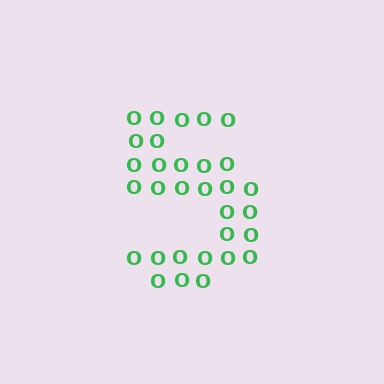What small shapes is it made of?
It is made of small letter O's.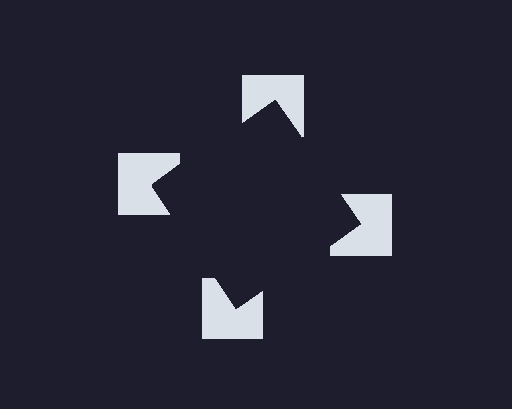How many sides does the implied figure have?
4 sides.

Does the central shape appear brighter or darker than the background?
It typically appears slightly darker than the background, even though no actual brightness change is drawn.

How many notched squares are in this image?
There are 4 — one at each vertex of the illusory square.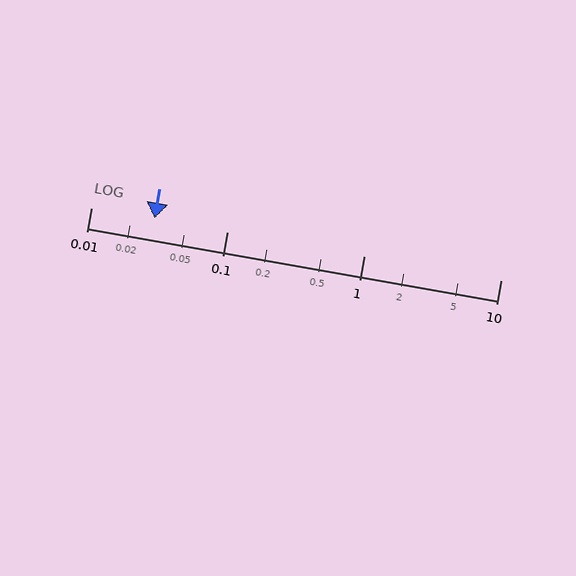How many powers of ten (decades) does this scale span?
The scale spans 3 decades, from 0.01 to 10.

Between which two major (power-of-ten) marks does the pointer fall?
The pointer is between 0.01 and 0.1.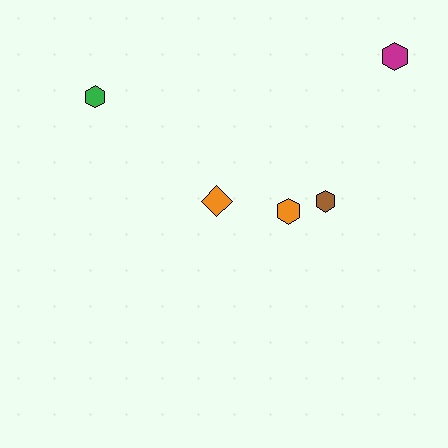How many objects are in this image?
There are 5 objects.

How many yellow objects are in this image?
There are no yellow objects.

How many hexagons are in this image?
There are 4 hexagons.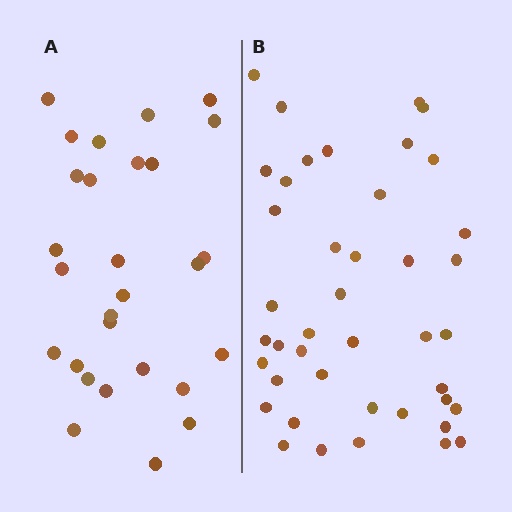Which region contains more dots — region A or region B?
Region B (the right region) has more dots.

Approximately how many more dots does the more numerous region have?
Region B has approximately 15 more dots than region A.